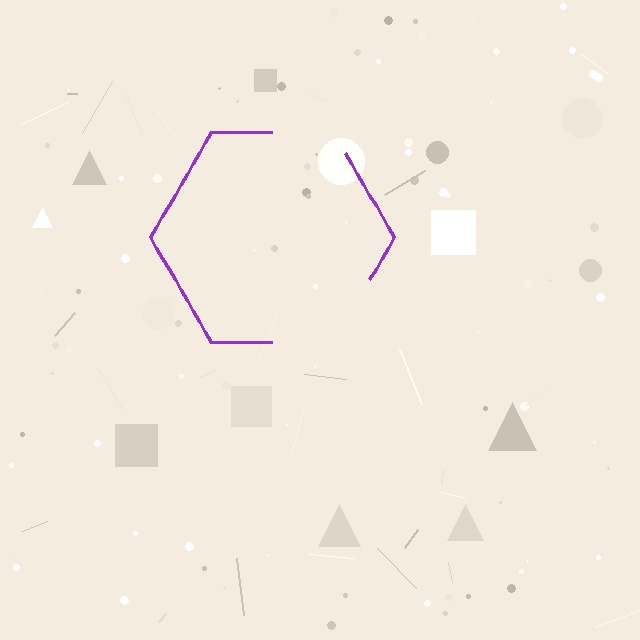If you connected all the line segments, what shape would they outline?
They would outline a hexagon.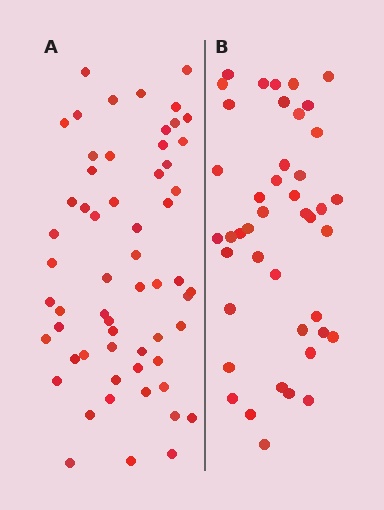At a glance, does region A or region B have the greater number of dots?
Region A (the left region) has more dots.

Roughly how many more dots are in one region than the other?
Region A has approximately 15 more dots than region B.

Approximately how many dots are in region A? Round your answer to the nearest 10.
About 60 dots. (The exact count is 59, which rounds to 60.)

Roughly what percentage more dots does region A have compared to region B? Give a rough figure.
About 35% more.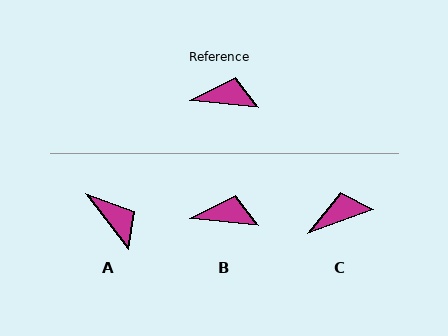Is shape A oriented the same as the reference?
No, it is off by about 46 degrees.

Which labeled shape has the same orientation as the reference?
B.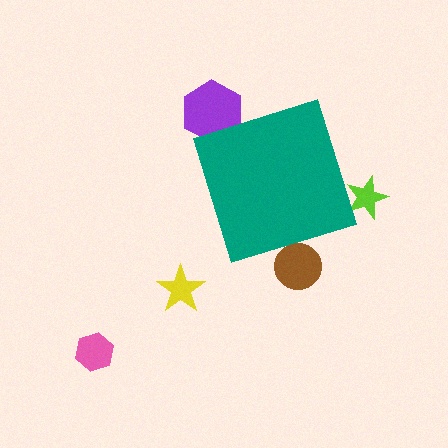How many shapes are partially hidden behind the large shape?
3 shapes are partially hidden.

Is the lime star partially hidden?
Yes, the lime star is partially hidden behind the teal diamond.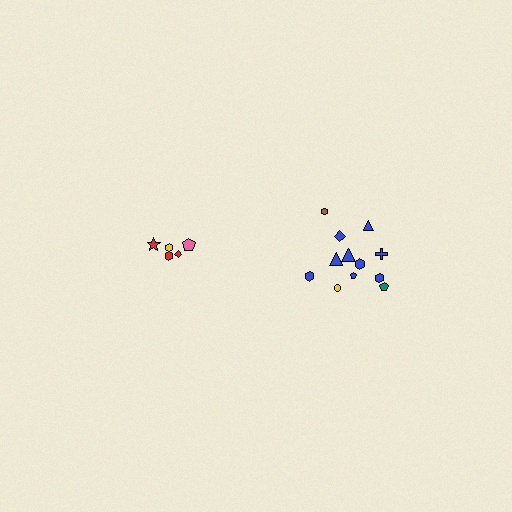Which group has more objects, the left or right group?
The right group.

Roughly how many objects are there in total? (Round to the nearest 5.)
Roughly 15 objects in total.